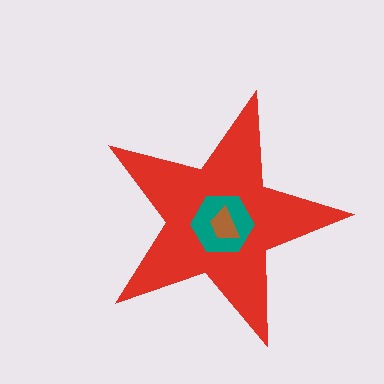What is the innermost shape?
The brown trapezoid.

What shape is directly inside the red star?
The teal hexagon.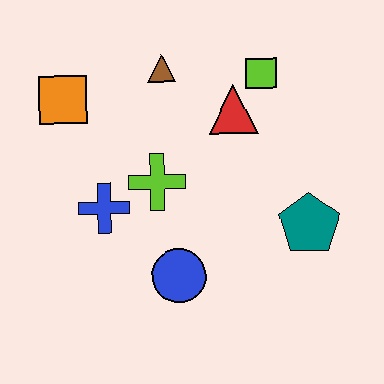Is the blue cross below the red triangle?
Yes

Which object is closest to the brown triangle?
The red triangle is closest to the brown triangle.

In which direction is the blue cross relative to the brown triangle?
The blue cross is below the brown triangle.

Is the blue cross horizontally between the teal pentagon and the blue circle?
No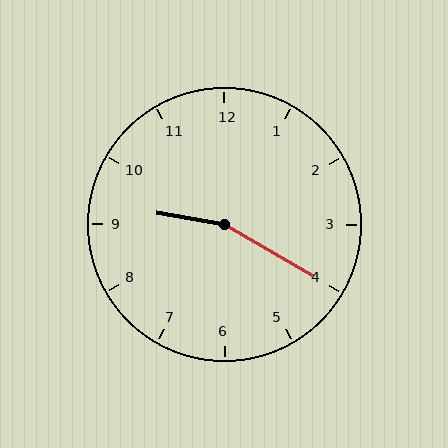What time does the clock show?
9:20.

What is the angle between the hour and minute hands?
Approximately 160 degrees.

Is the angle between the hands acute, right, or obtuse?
It is obtuse.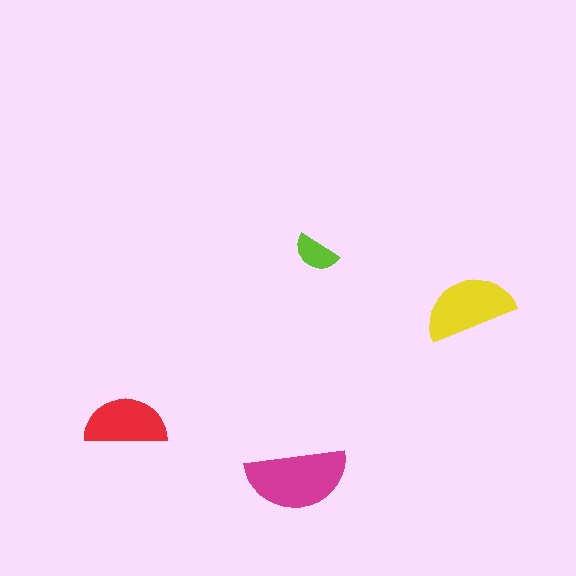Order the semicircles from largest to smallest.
the magenta one, the yellow one, the red one, the lime one.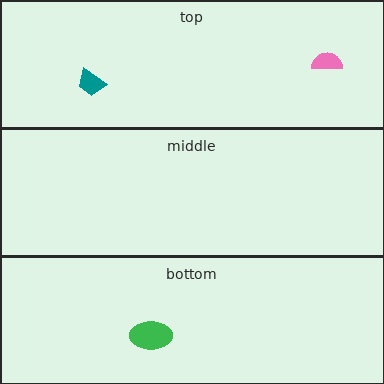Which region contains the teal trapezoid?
The top region.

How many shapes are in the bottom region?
1.